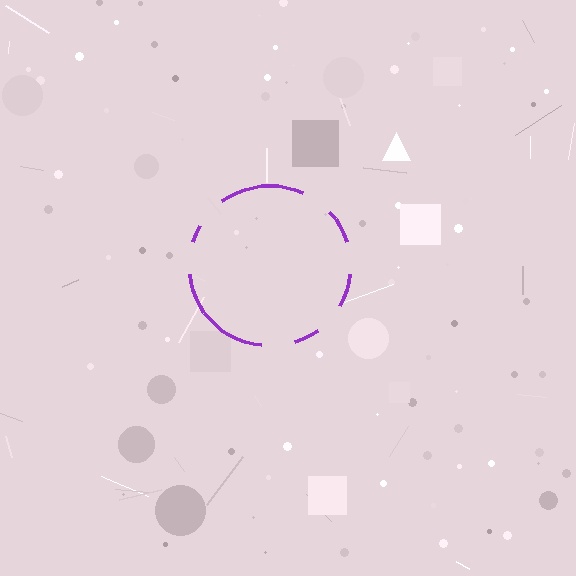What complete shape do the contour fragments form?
The contour fragments form a circle.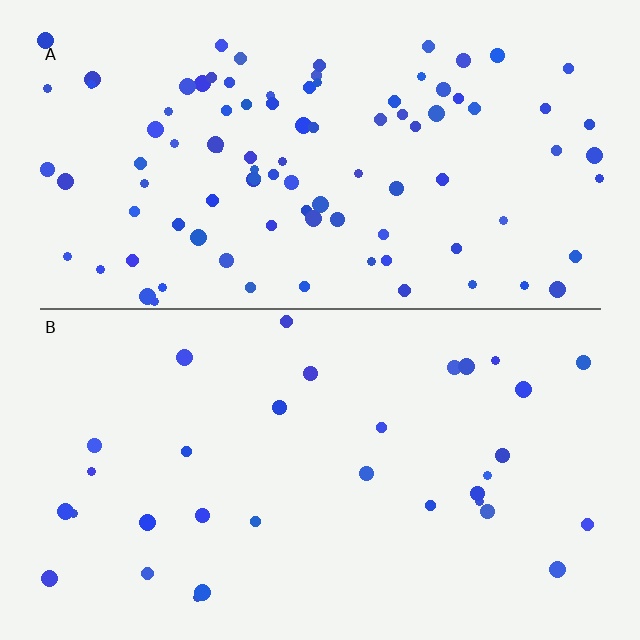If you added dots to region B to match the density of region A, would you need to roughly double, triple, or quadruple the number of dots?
Approximately triple.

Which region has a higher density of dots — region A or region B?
A (the top).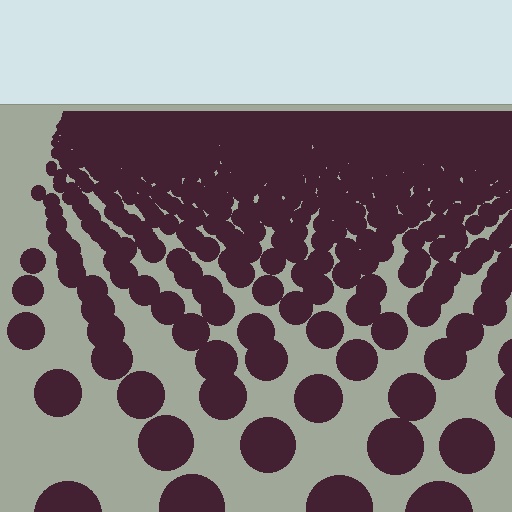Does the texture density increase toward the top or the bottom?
Density increases toward the top.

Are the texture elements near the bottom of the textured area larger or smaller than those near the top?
Larger. Near the bottom, elements are closer to the viewer and appear at a bigger on-screen size.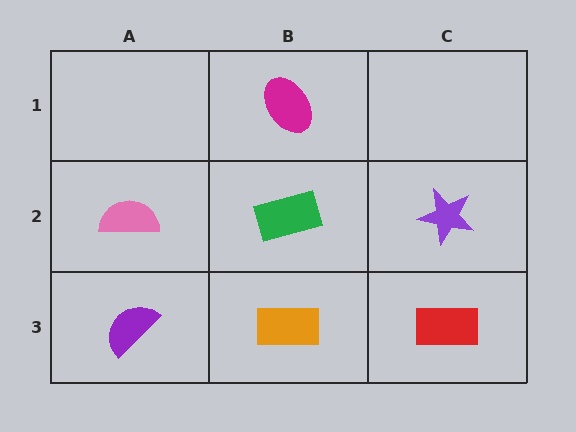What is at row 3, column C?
A red rectangle.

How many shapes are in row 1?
1 shape.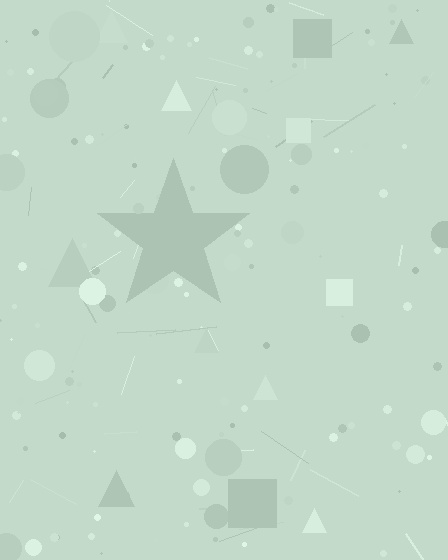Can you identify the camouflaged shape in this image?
The camouflaged shape is a star.